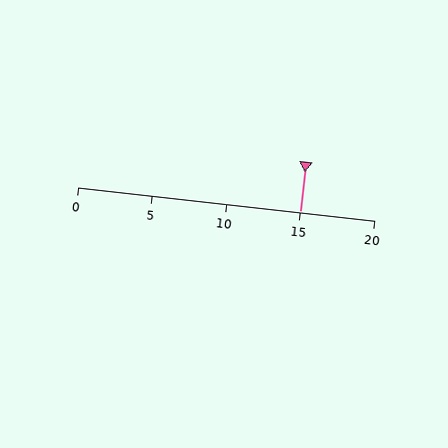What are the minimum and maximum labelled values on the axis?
The axis runs from 0 to 20.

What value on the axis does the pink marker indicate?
The marker indicates approximately 15.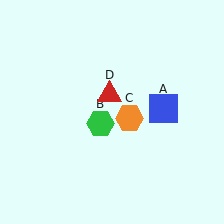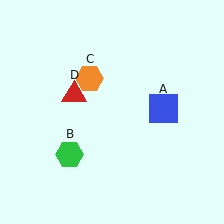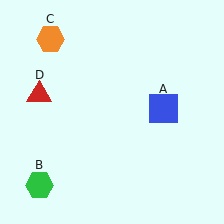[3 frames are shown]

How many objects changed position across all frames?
3 objects changed position: green hexagon (object B), orange hexagon (object C), red triangle (object D).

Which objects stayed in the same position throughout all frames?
Blue square (object A) remained stationary.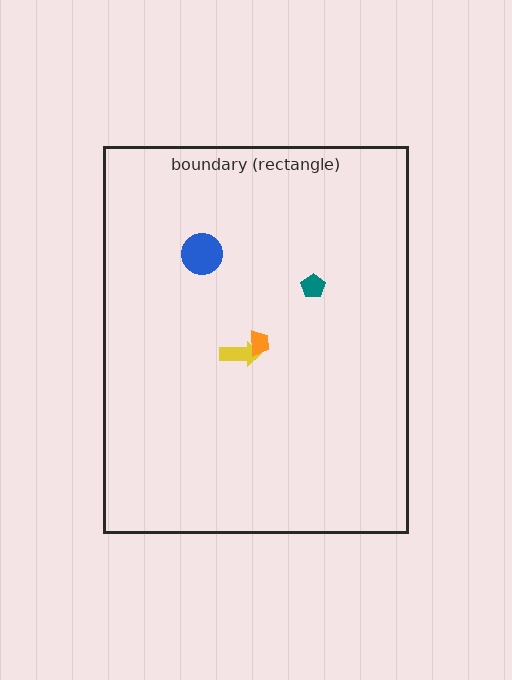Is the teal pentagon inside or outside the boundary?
Inside.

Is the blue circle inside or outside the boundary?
Inside.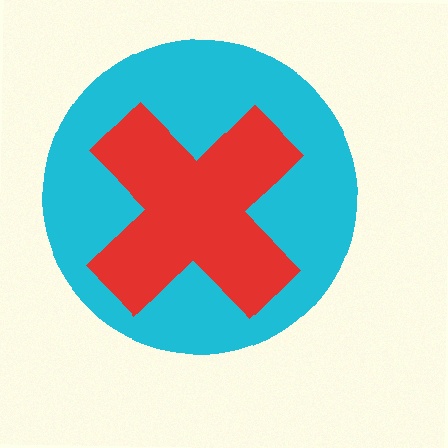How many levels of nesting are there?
2.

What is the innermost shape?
The red cross.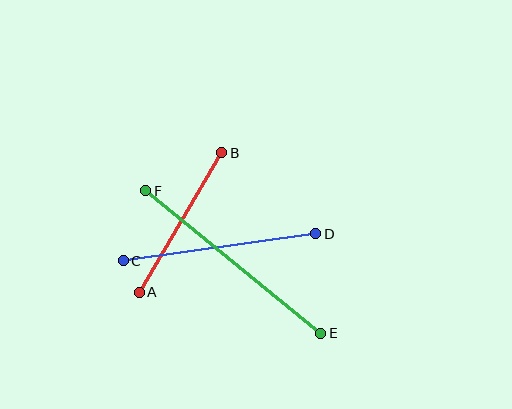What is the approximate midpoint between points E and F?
The midpoint is at approximately (233, 262) pixels.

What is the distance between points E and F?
The distance is approximately 226 pixels.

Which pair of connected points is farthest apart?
Points E and F are farthest apart.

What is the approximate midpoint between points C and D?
The midpoint is at approximately (220, 247) pixels.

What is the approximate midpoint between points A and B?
The midpoint is at approximately (180, 222) pixels.